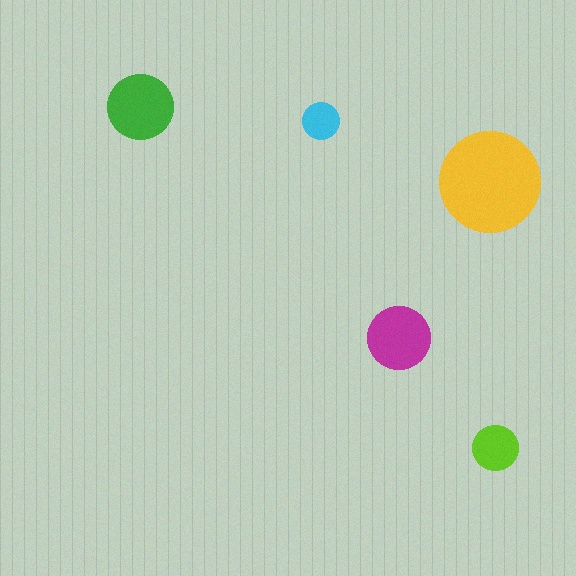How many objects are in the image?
There are 5 objects in the image.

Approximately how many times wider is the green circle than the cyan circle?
About 1.5 times wider.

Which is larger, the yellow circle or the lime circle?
The yellow one.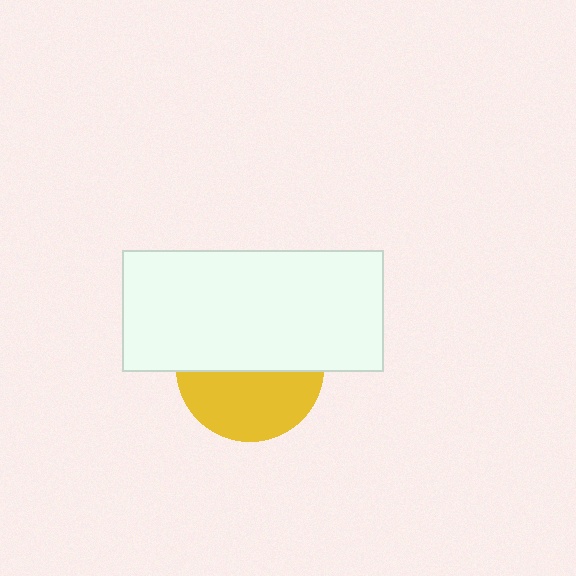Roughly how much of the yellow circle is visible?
About half of it is visible (roughly 47%).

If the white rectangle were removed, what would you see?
You would see the complete yellow circle.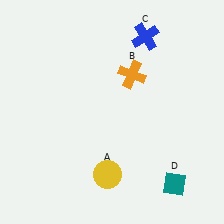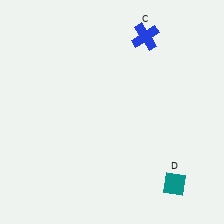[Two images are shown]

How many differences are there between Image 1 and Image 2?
There are 2 differences between the two images.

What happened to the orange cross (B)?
The orange cross (B) was removed in Image 2. It was in the top-right area of Image 1.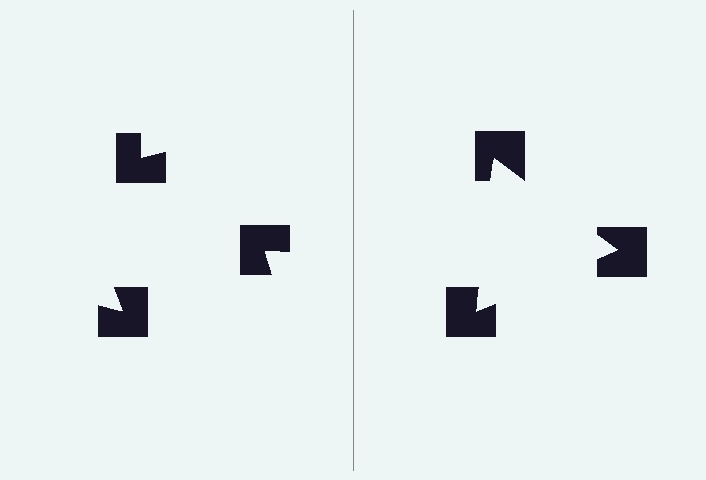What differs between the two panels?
The notched squares are positioned identically on both sides; only the wedge orientations differ. On the right they align to a triangle; on the left they are misaligned.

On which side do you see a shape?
An illusory triangle appears on the right side. On the left side the wedge cuts are rotated, so no coherent shape forms.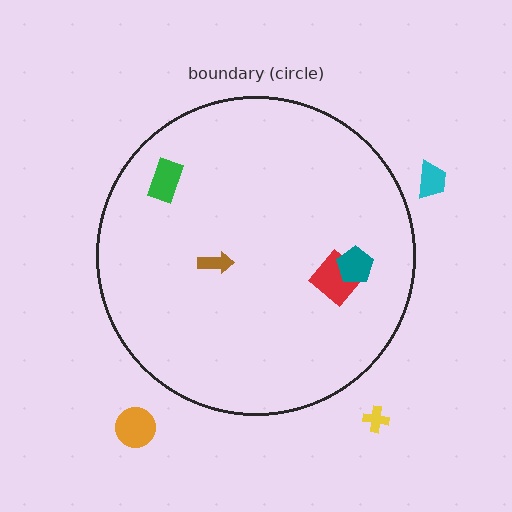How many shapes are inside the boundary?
4 inside, 3 outside.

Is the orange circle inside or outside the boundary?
Outside.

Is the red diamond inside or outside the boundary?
Inside.